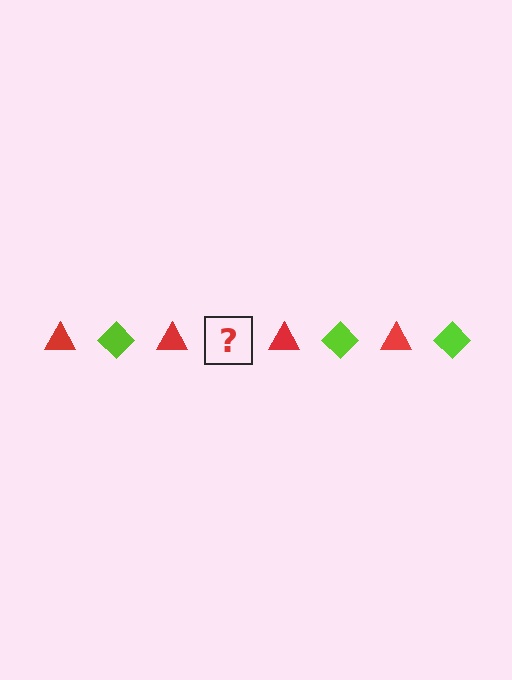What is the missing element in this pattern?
The missing element is a lime diamond.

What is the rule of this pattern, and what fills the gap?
The rule is that the pattern alternates between red triangle and lime diamond. The gap should be filled with a lime diamond.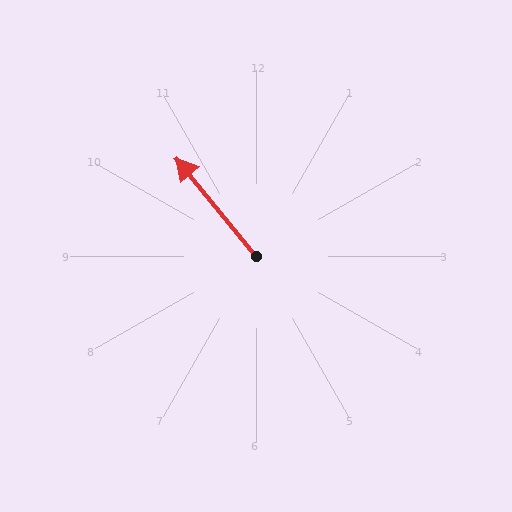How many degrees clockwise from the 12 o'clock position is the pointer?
Approximately 321 degrees.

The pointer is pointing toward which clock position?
Roughly 11 o'clock.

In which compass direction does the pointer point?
Northwest.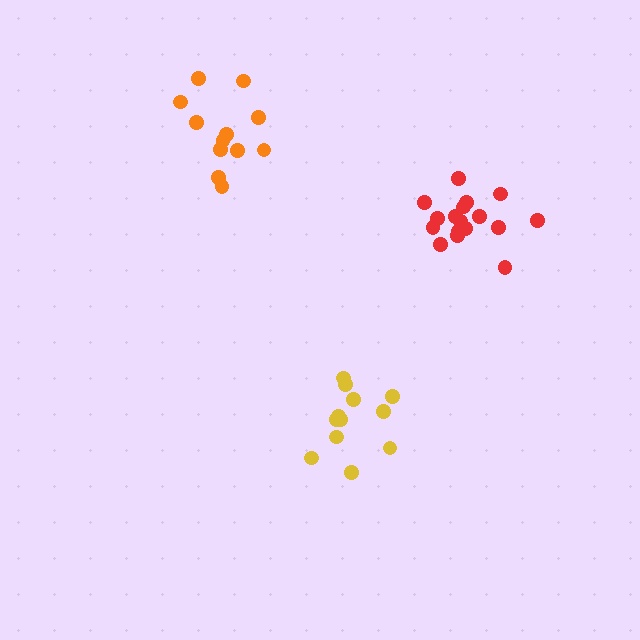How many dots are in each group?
Group 1: 12 dots, Group 2: 12 dots, Group 3: 17 dots (41 total).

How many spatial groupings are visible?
There are 3 spatial groupings.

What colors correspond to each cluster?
The clusters are colored: orange, yellow, red.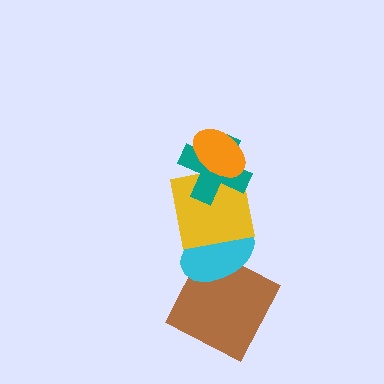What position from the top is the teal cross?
The teal cross is 2nd from the top.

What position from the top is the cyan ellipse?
The cyan ellipse is 4th from the top.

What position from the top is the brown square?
The brown square is 5th from the top.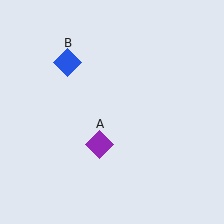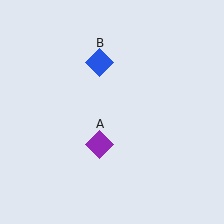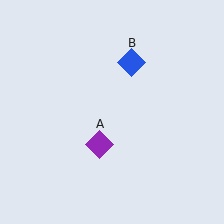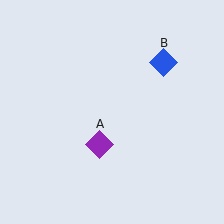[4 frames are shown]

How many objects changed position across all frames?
1 object changed position: blue diamond (object B).